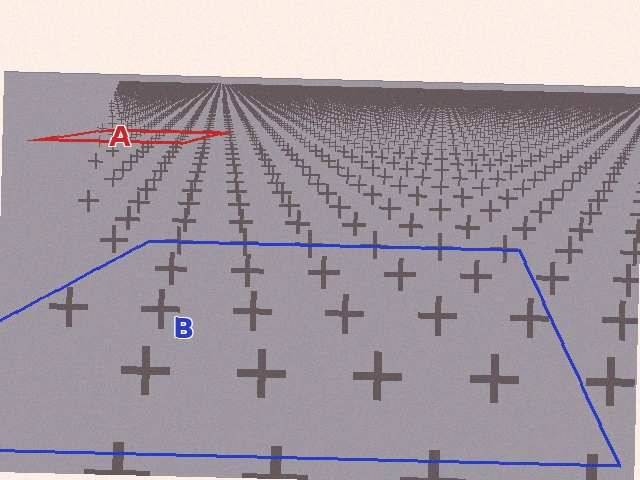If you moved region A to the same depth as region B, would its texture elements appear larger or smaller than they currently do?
They would appear larger. At a closer depth, the same texture elements are projected at a bigger on-screen size.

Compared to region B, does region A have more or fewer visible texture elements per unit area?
Region A has more texture elements per unit area — they are packed more densely because it is farther away.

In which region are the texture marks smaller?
The texture marks are smaller in region A, because it is farther away.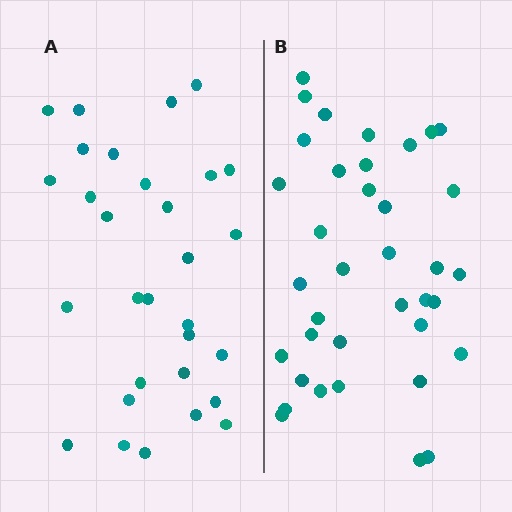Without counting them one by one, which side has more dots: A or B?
Region B (the right region) has more dots.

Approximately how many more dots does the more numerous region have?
Region B has roughly 8 or so more dots than region A.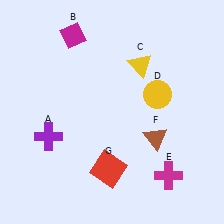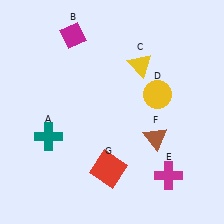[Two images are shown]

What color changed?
The cross (A) changed from purple in Image 1 to teal in Image 2.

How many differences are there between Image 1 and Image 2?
There is 1 difference between the two images.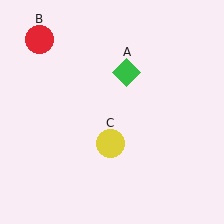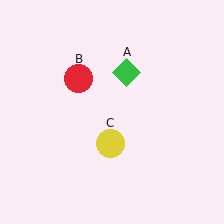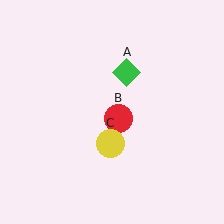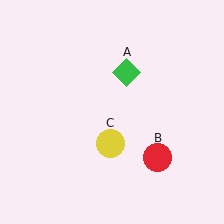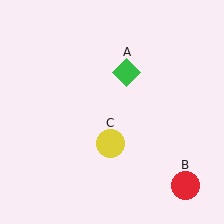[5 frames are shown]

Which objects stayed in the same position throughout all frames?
Green diamond (object A) and yellow circle (object C) remained stationary.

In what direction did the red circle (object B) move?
The red circle (object B) moved down and to the right.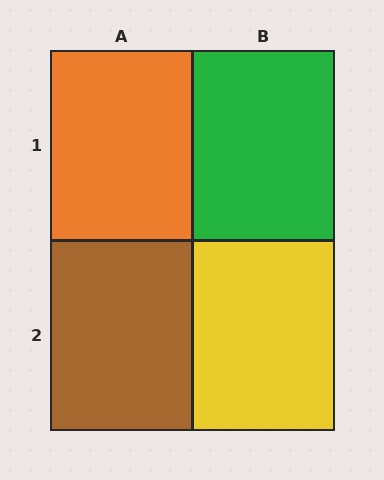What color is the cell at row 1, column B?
Green.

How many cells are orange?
1 cell is orange.